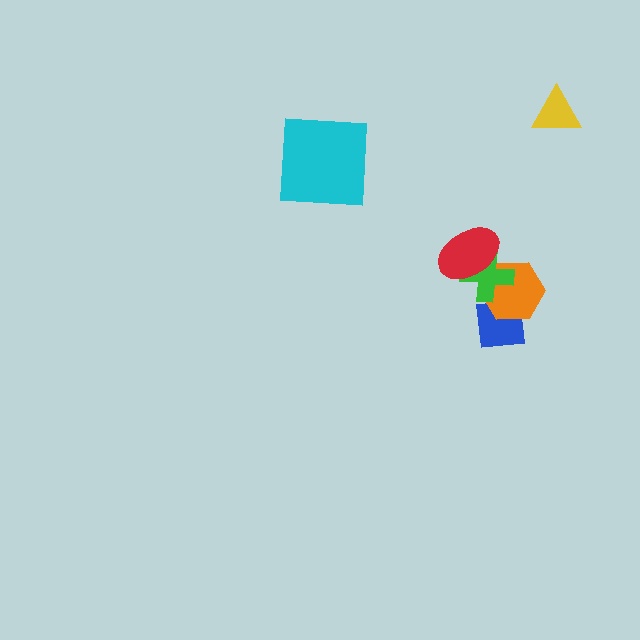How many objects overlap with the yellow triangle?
0 objects overlap with the yellow triangle.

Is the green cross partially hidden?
Yes, it is partially covered by another shape.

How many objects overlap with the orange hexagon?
3 objects overlap with the orange hexagon.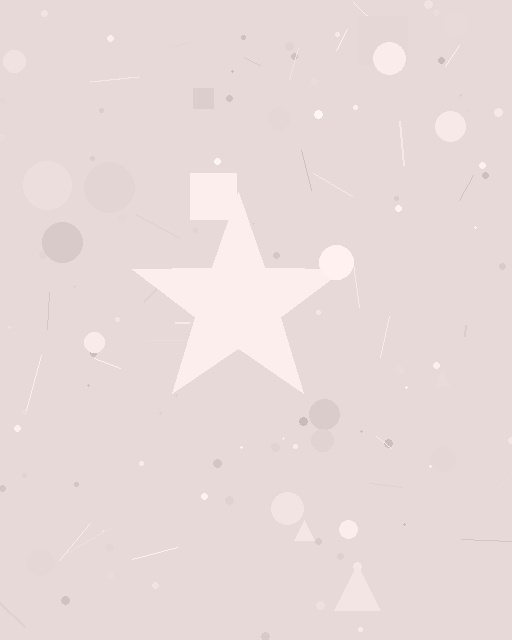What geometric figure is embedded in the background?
A star is embedded in the background.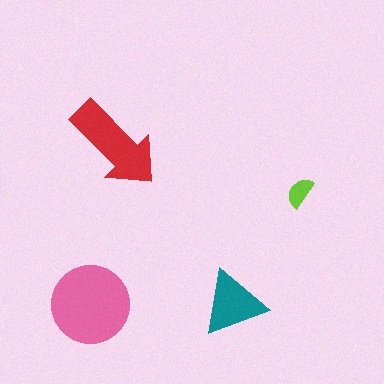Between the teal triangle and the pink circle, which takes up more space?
The pink circle.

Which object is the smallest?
The lime semicircle.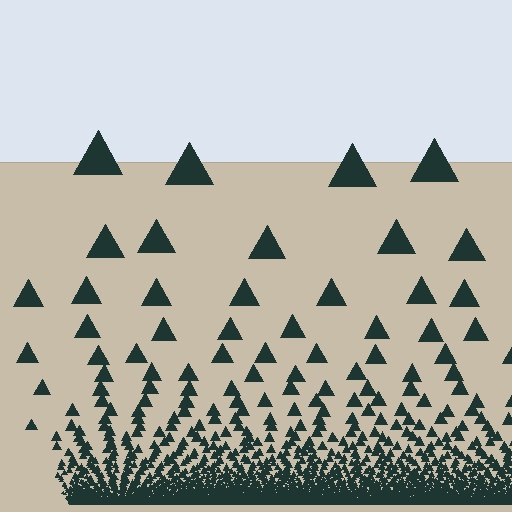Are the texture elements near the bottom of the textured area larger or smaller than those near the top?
Smaller. The gradient is inverted — elements near the bottom are smaller and denser.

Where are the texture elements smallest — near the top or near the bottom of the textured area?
Near the bottom.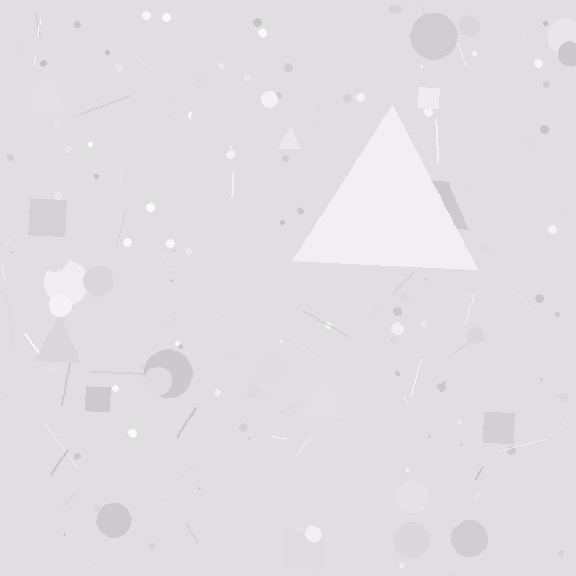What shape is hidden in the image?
A triangle is hidden in the image.